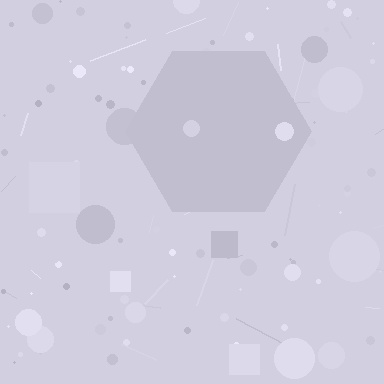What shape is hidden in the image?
A hexagon is hidden in the image.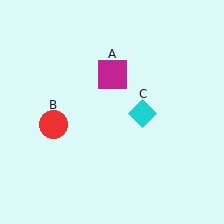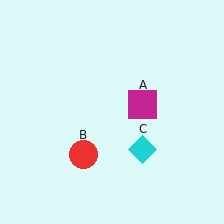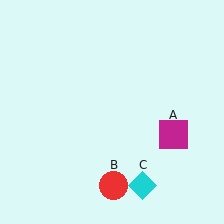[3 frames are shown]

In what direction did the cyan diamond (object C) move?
The cyan diamond (object C) moved down.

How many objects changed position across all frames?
3 objects changed position: magenta square (object A), red circle (object B), cyan diamond (object C).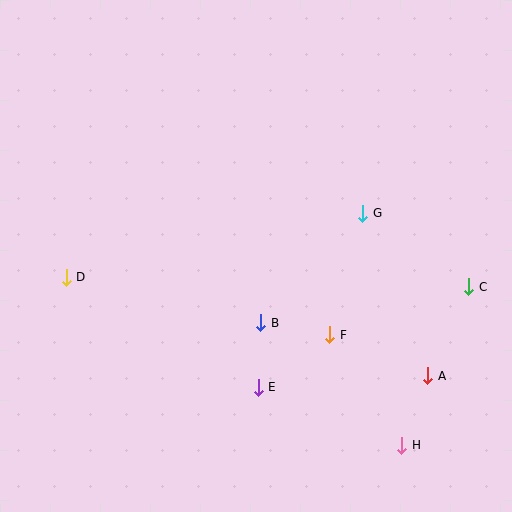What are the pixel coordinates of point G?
Point G is at (363, 213).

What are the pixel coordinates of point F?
Point F is at (330, 335).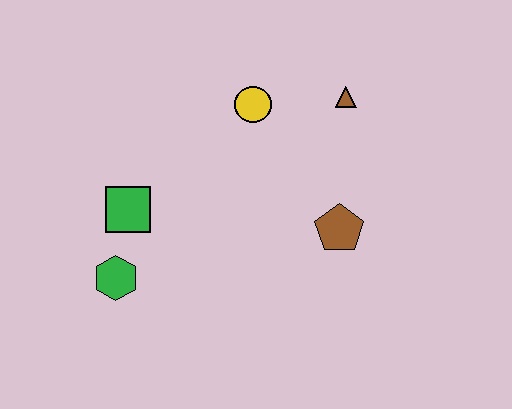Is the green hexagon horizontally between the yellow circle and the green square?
No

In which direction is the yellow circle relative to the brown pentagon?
The yellow circle is above the brown pentagon.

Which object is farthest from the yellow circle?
The green hexagon is farthest from the yellow circle.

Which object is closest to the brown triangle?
The yellow circle is closest to the brown triangle.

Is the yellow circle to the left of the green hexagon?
No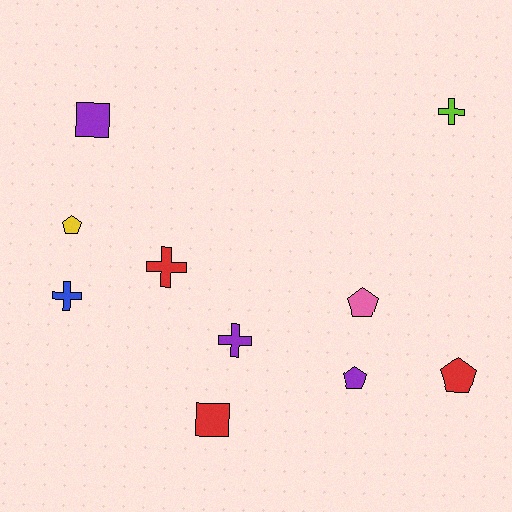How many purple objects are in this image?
There are 3 purple objects.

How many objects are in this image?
There are 10 objects.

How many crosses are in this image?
There are 4 crosses.